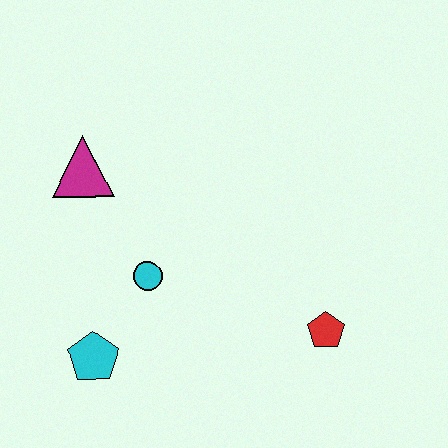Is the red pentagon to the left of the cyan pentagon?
No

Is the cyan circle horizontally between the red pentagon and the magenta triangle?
Yes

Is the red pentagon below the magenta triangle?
Yes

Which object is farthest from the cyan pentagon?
The red pentagon is farthest from the cyan pentagon.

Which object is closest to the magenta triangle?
The cyan circle is closest to the magenta triangle.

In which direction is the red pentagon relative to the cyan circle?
The red pentagon is to the right of the cyan circle.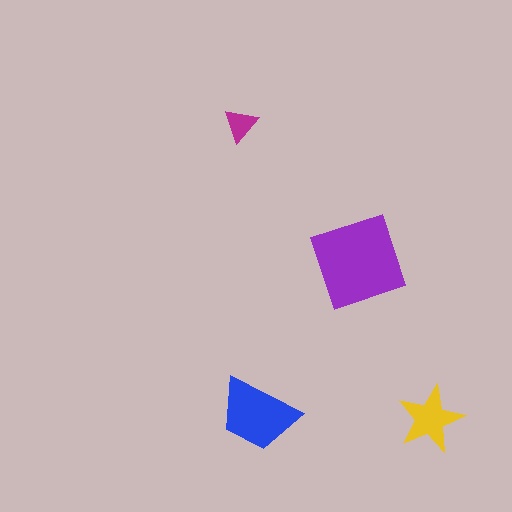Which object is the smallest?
The magenta triangle.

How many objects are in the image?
There are 4 objects in the image.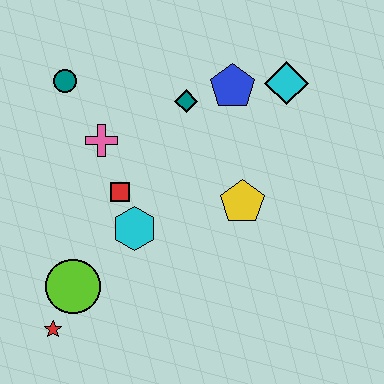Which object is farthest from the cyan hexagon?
The cyan diamond is farthest from the cyan hexagon.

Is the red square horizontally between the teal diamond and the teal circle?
Yes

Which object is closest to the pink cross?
The red square is closest to the pink cross.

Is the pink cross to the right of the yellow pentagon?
No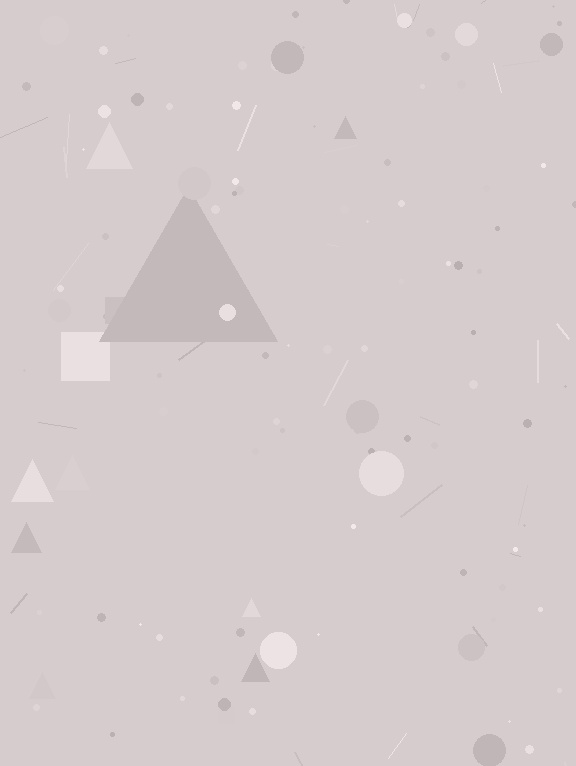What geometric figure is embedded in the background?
A triangle is embedded in the background.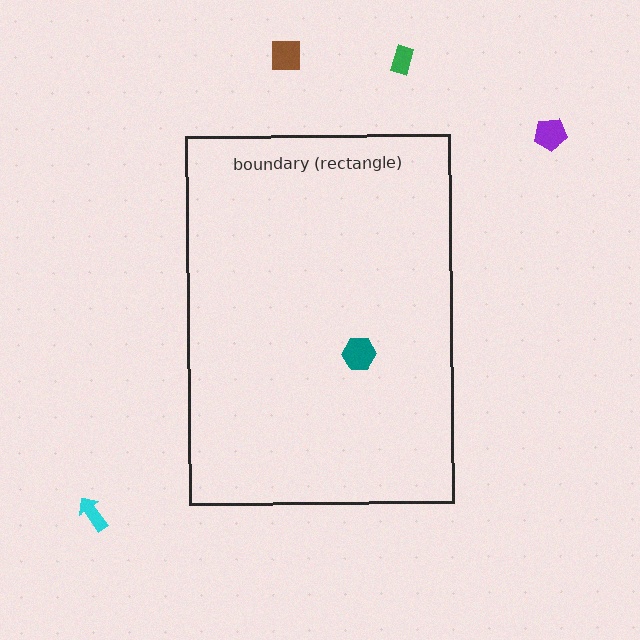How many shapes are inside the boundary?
1 inside, 4 outside.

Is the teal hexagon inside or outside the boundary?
Inside.